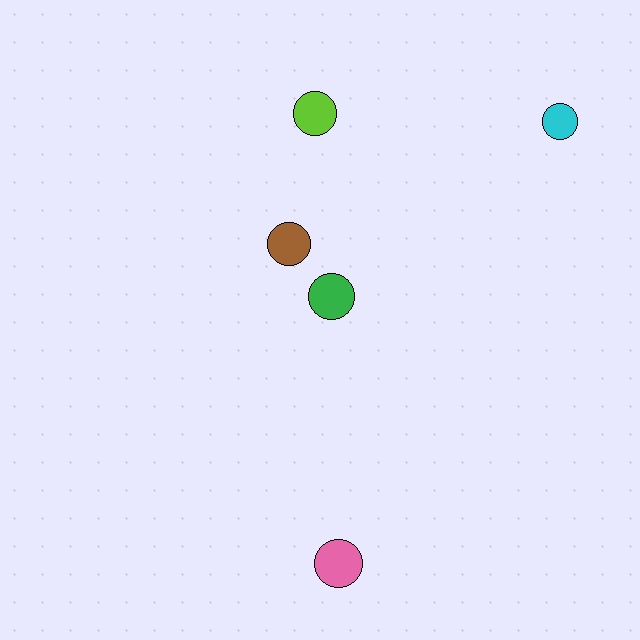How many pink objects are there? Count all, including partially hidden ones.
There is 1 pink object.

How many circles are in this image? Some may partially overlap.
There are 5 circles.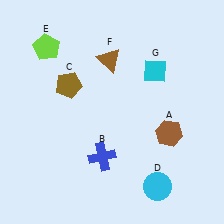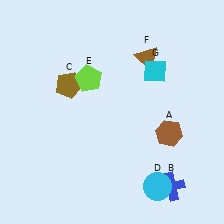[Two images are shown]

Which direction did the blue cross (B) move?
The blue cross (B) moved right.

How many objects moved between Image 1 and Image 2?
3 objects moved between the two images.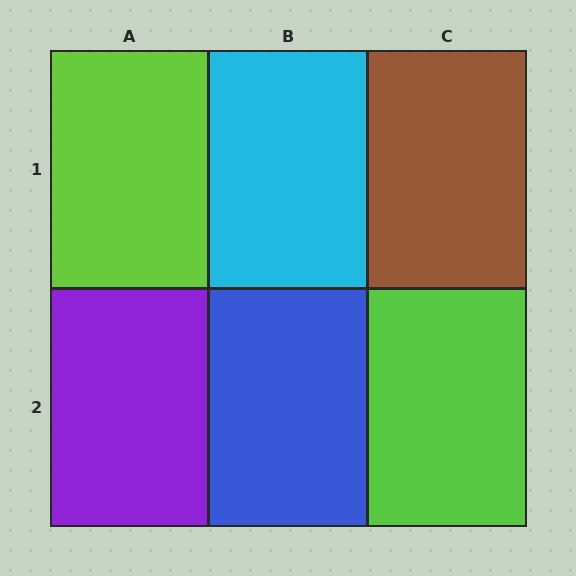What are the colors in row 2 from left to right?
Purple, blue, lime.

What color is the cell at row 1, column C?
Brown.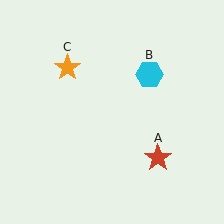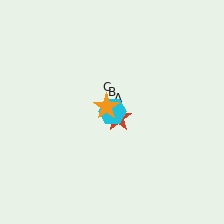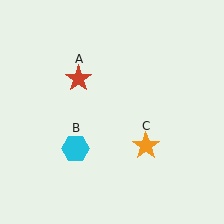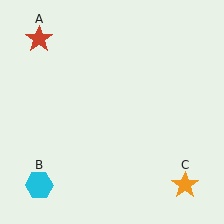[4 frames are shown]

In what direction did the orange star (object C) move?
The orange star (object C) moved down and to the right.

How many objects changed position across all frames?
3 objects changed position: red star (object A), cyan hexagon (object B), orange star (object C).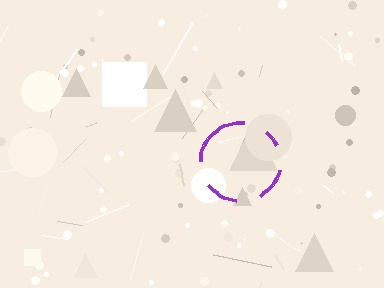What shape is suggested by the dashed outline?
The dashed outline suggests a circle.